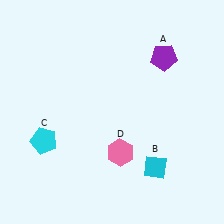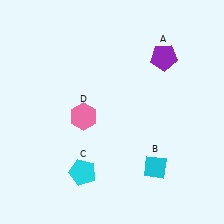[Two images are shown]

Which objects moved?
The objects that moved are: the cyan pentagon (C), the pink hexagon (D).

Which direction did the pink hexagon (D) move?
The pink hexagon (D) moved left.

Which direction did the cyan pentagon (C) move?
The cyan pentagon (C) moved right.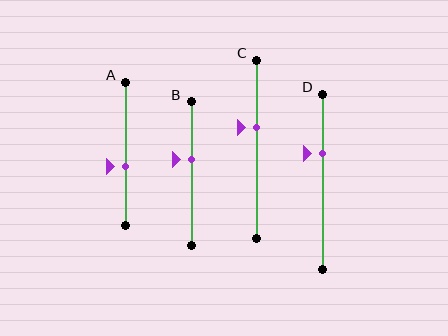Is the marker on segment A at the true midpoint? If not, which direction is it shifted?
No, the marker on segment A is shifted downward by about 9% of the segment length.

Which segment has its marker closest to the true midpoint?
Segment A has its marker closest to the true midpoint.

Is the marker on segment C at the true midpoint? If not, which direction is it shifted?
No, the marker on segment C is shifted upward by about 12% of the segment length.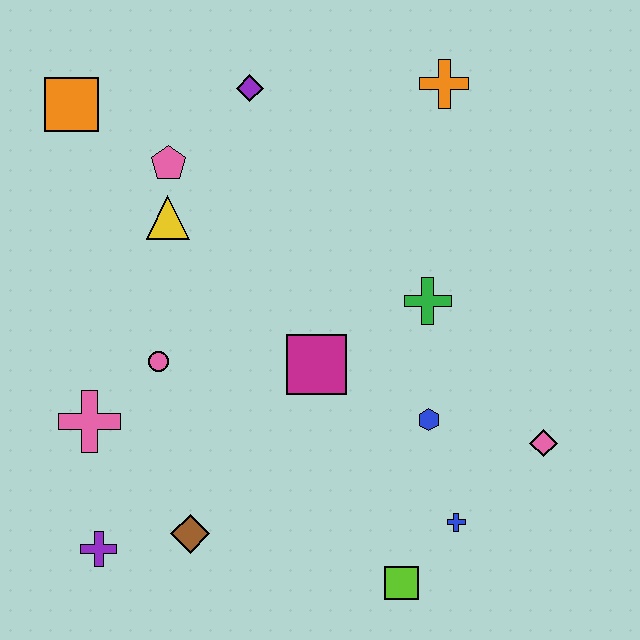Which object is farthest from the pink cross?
The orange cross is farthest from the pink cross.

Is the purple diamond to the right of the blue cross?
No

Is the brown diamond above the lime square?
Yes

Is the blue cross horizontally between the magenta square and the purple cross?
No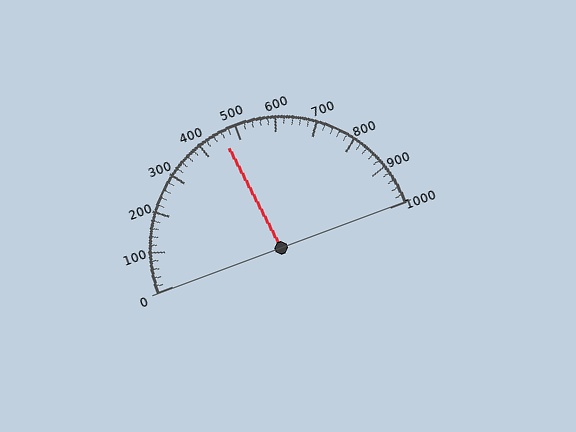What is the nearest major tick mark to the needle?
The nearest major tick mark is 500.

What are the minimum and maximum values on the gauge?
The gauge ranges from 0 to 1000.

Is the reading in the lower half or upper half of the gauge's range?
The reading is in the lower half of the range (0 to 1000).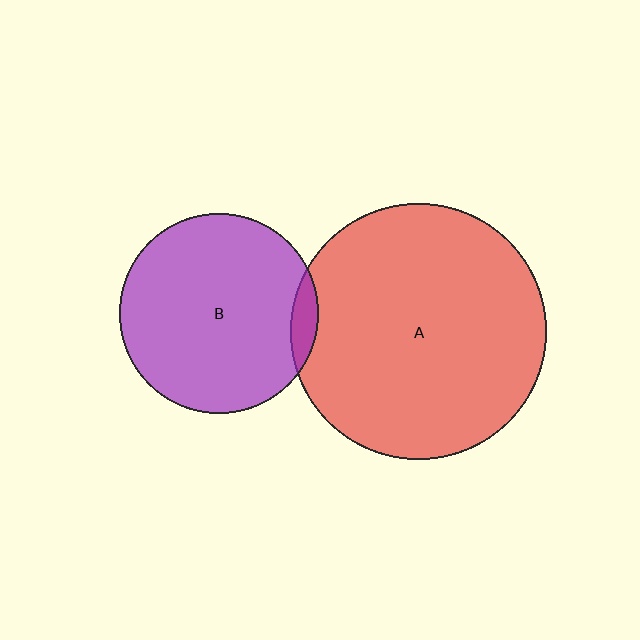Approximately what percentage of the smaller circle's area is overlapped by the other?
Approximately 5%.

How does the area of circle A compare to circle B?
Approximately 1.6 times.